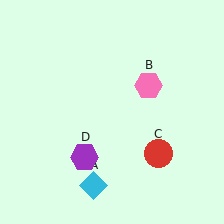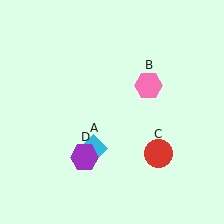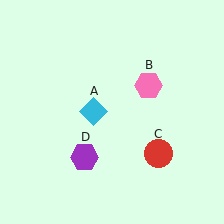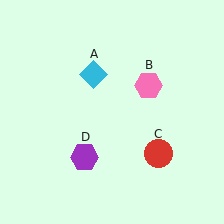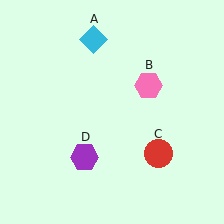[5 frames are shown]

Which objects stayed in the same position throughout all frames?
Pink hexagon (object B) and red circle (object C) and purple hexagon (object D) remained stationary.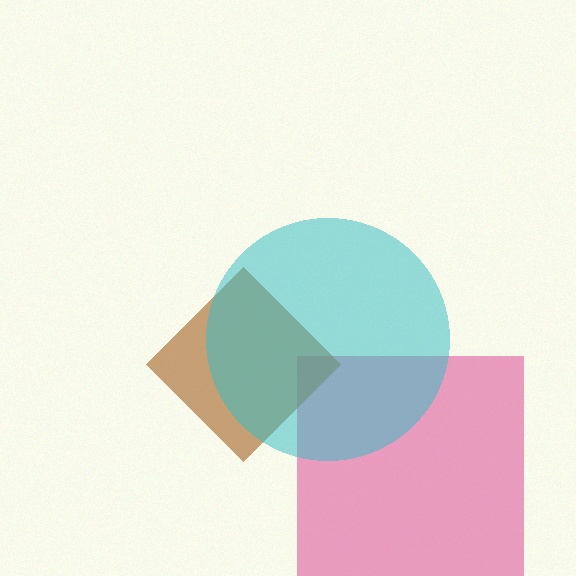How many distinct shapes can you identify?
There are 3 distinct shapes: a pink square, a brown diamond, a cyan circle.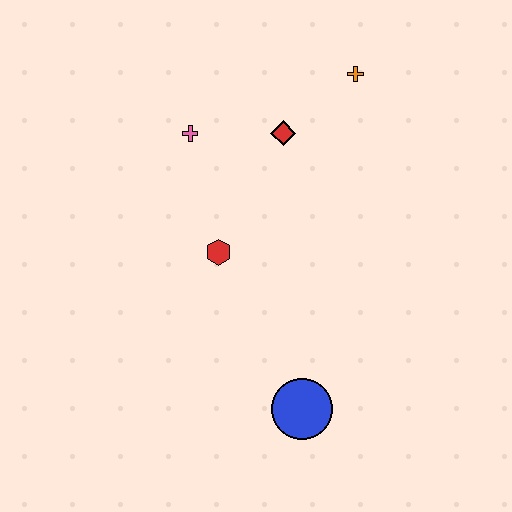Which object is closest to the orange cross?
The red diamond is closest to the orange cross.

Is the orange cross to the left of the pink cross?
No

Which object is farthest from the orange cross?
The blue circle is farthest from the orange cross.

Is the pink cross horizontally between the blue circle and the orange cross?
No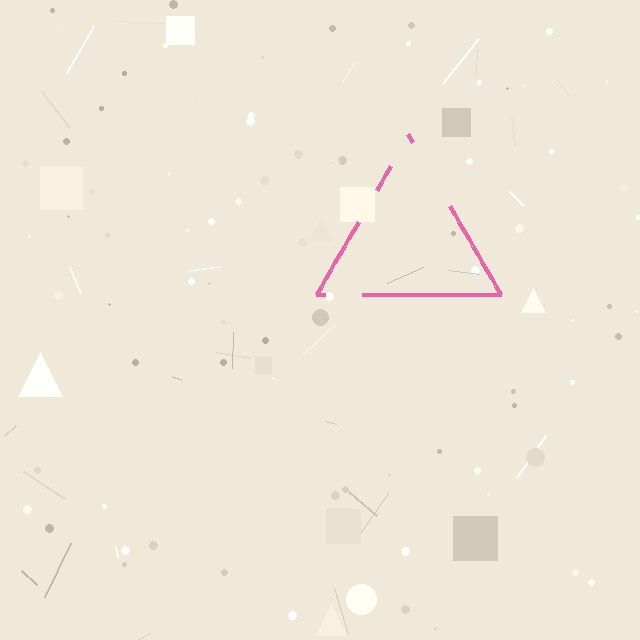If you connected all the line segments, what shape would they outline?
They would outline a triangle.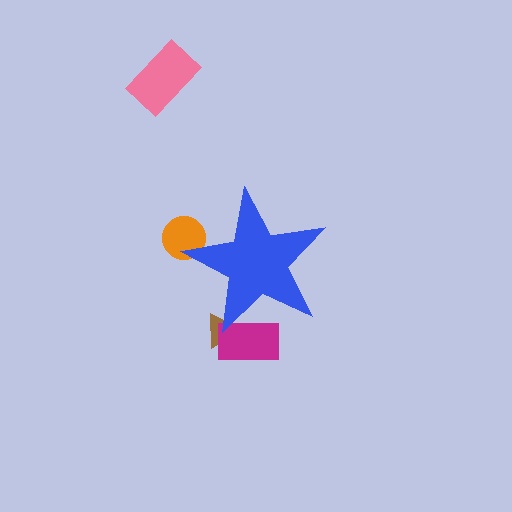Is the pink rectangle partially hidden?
No, the pink rectangle is fully visible.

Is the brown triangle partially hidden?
Yes, the brown triangle is partially hidden behind the blue star.